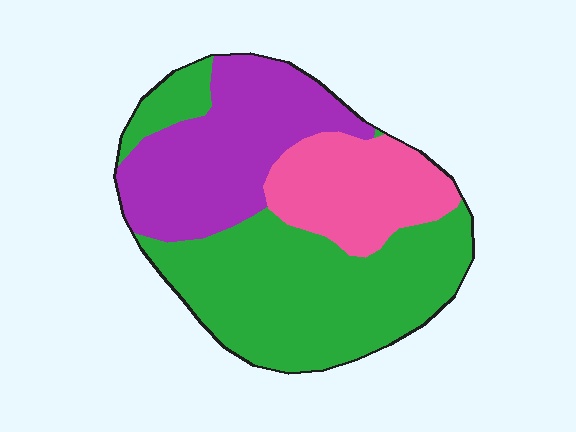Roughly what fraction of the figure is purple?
Purple covers 31% of the figure.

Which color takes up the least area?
Pink, at roughly 20%.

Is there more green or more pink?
Green.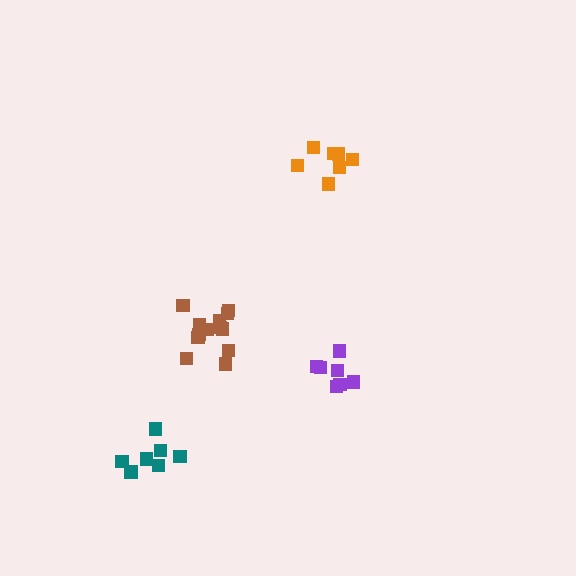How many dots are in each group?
Group 1: 13 dots, Group 2: 7 dots, Group 3: 7 dots, Group 4: 8 dots (35 total).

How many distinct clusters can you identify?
There are 4 distinct clusters.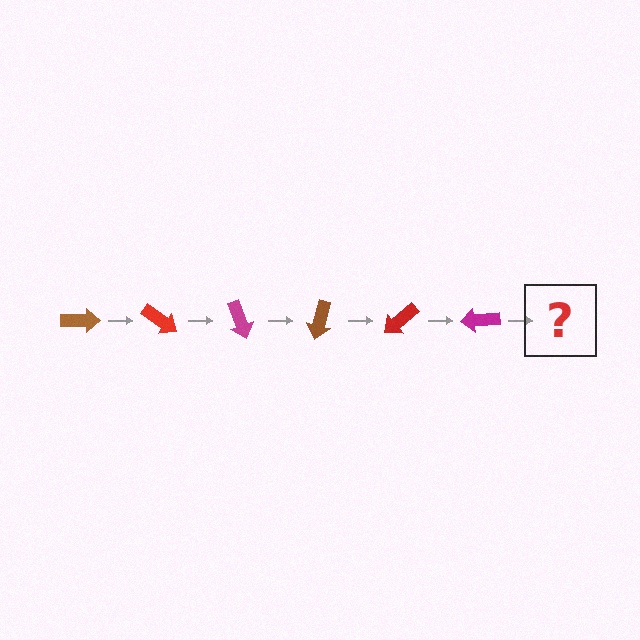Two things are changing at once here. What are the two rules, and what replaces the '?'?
The two rules are that it rotates 35 degrees each step and the color cycles through brown, red, and magenta. The '?' should be a brown arrow, rotated 210 degrees from the start.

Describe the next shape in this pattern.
It should be a brown arrow, rotated 210 degrees from the start.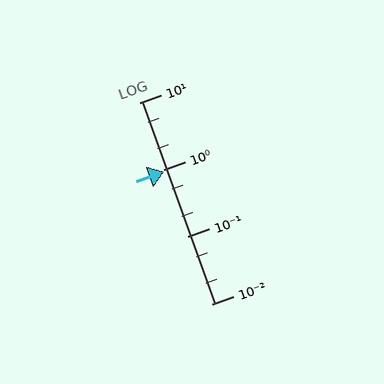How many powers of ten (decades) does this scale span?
The scale spans 3 decades, from 0.01 to 10.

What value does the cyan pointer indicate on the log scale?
The pointer indicates approximately 0.94.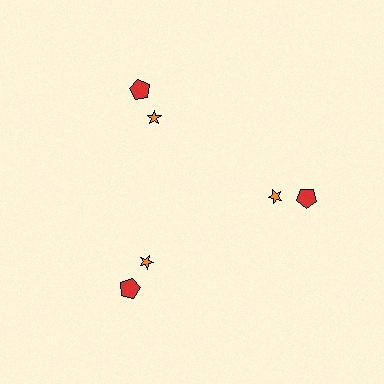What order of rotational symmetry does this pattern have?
This pattern has 3-fold rotational symmetry.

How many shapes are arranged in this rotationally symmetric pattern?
There are 6 shapes, arranged in 3 groups of 2.